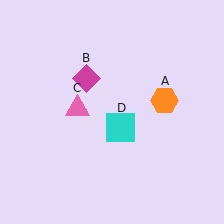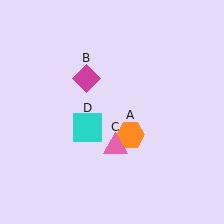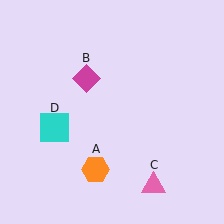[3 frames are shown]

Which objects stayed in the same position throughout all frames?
Magenta diamond (object B) remained stationary.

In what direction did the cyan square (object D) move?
The cyan square (object D) moved left.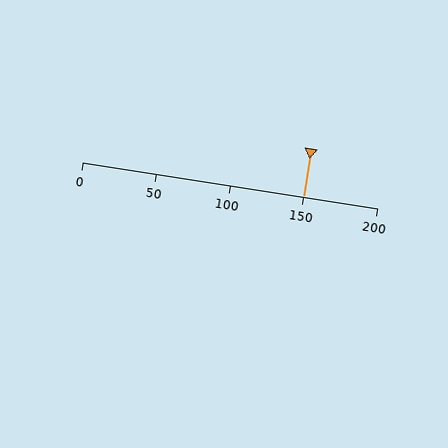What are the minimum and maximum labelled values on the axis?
The axis runs from 0 to 200.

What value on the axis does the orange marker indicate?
The marker indicates approximately 150.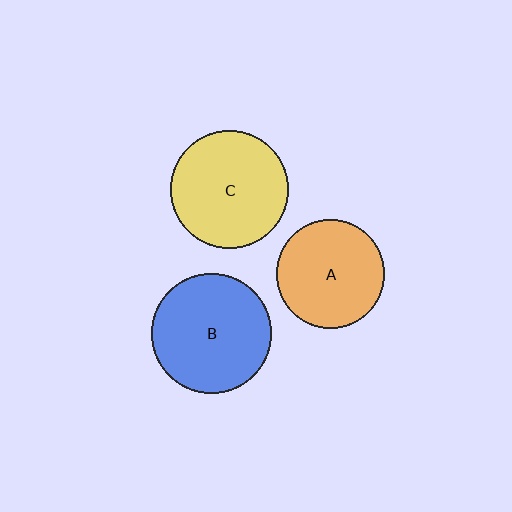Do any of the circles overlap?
No, none of the circles overlap.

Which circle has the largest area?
Circle B (blue).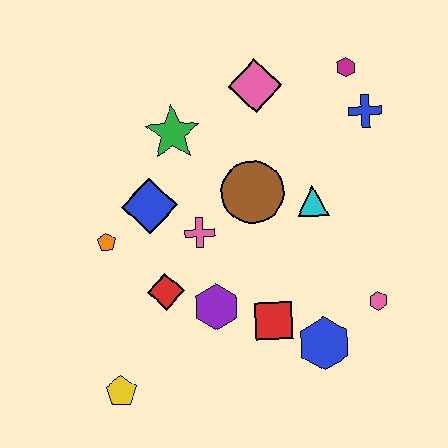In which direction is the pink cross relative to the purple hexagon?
The pink cross is above the purple hexagon.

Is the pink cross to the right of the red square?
No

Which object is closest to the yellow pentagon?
The red diamond is closest to the yellow pentagon.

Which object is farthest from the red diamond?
The magenta hexagon is farthest from the red diamond.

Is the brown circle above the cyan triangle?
Yes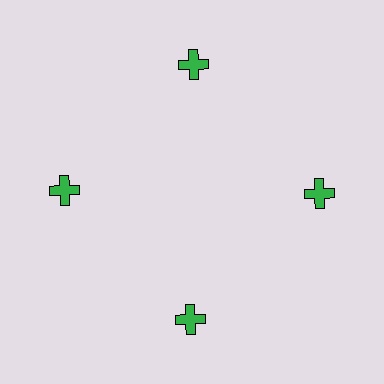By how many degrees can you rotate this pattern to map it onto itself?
The pattern maps onto itself every 90 degrees of rotation.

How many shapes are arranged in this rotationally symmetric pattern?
There are 4 shapes, arranged in 4 groups of 1.